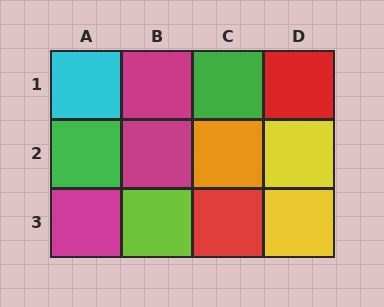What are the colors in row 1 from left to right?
Cyan, magenta, green, red.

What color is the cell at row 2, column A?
Green.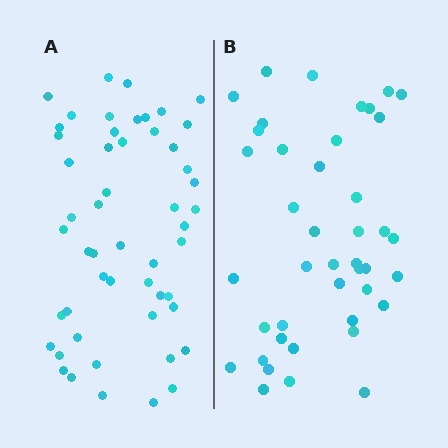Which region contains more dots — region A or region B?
Region A (the left region) has more dots.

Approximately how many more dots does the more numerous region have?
Region A has roughly 10 or so more dots than region B.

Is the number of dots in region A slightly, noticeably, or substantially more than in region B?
Region A has only slightly more — the two regions are fairly close. The ratio is roughly 1.2 to 1.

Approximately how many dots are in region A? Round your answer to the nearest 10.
About 50 dots. (The exact count is 52, which rounds to 50.)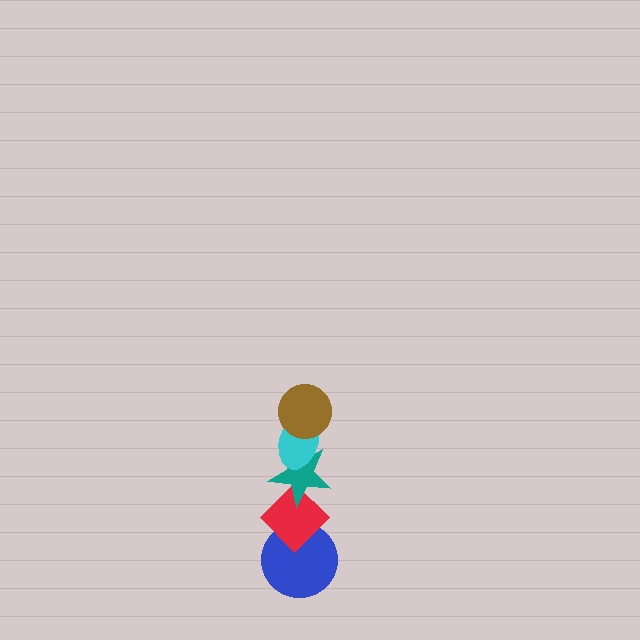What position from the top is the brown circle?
The brown circle is 1st from the top.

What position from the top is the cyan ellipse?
The cyan ellipse is 2nd from the top.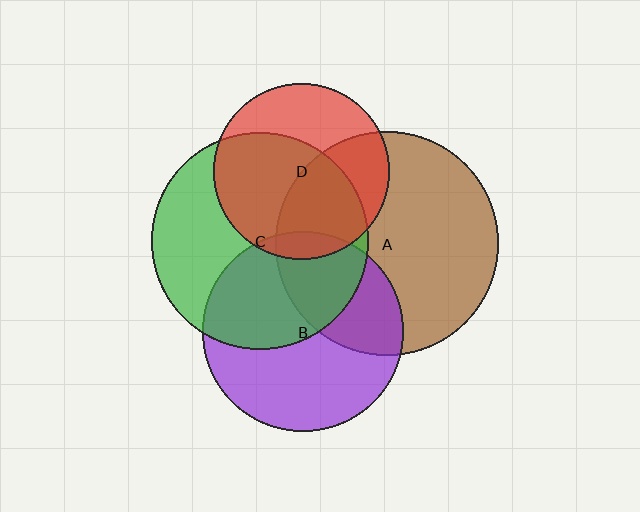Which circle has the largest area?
Circle A (brown).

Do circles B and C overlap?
Yes.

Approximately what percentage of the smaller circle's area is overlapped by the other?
Approximately 45%.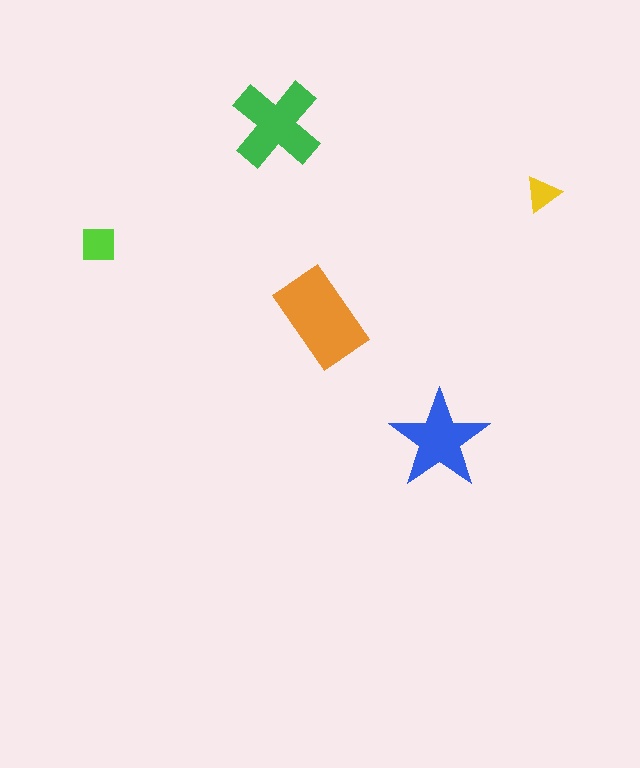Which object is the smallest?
The yellow triangle.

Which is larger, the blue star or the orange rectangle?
The orange rectangle.